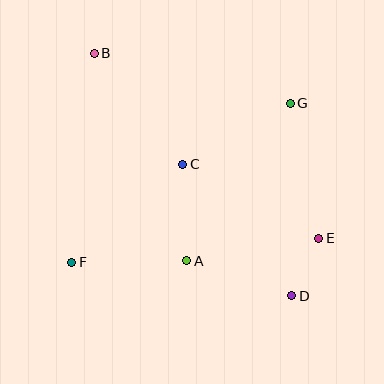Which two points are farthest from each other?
Points B and D are farthest from each other.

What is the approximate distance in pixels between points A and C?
The distance between A and C is approximately 97 pixels.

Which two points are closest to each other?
Points D and E are closest to each other.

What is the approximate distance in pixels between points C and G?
The distance between C and G is approximately 124 pixels.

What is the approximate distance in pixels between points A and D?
The distance between A and D is approximately 111 pixels.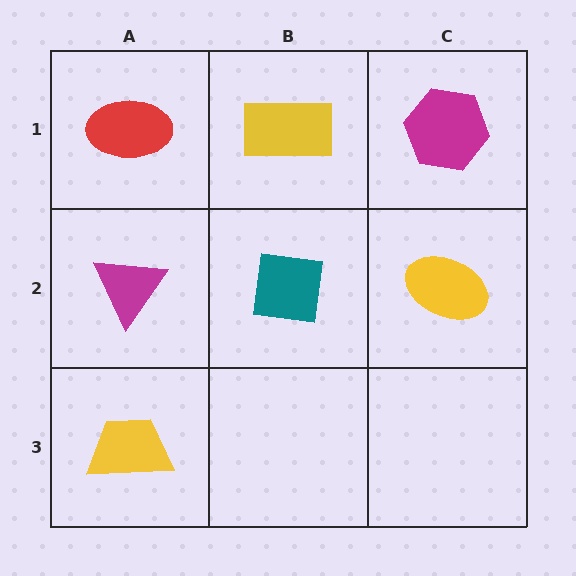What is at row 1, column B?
A yellow rectangle.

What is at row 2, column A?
A magenta triangle.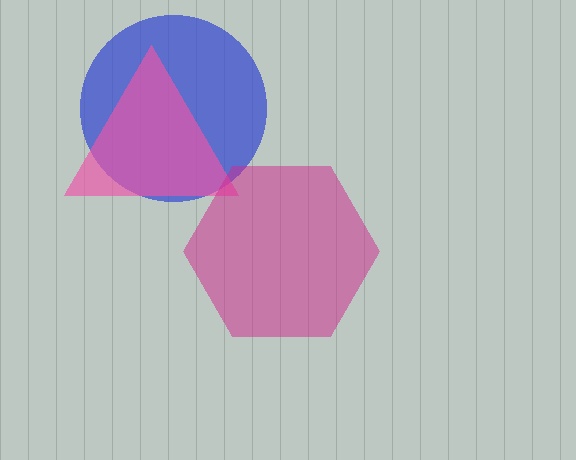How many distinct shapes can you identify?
There are 3 distinct shapes: a blue circle, a pink triangle, a magenta hexagon.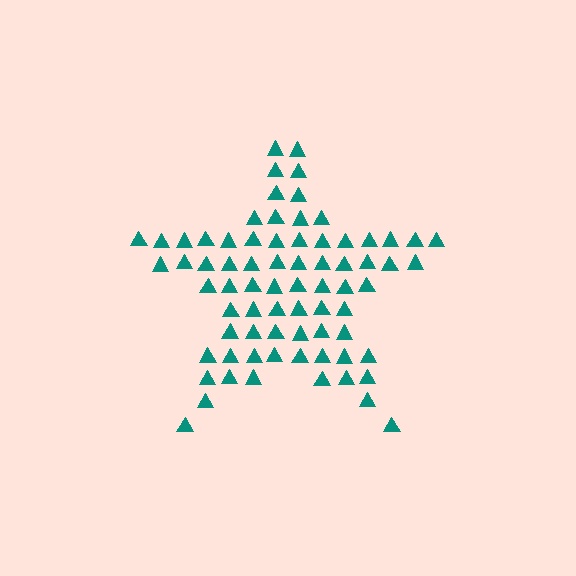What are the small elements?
The small elements are triangles.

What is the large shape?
The large shape is a star.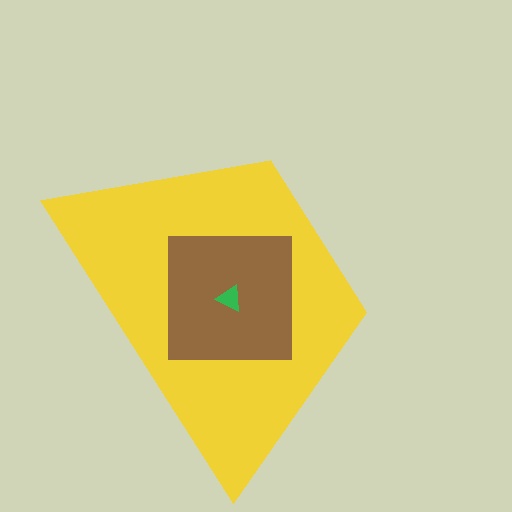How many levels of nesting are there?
3.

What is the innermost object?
The green triangle.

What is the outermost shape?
The yellow trapezoid.